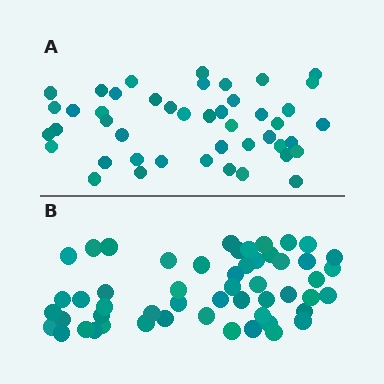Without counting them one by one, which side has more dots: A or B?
Region B (the bottom region) has more dots.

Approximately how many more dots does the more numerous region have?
Region B has roughly 8 or so more dots than region A.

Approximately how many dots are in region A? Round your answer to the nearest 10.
About 40 dots. (The exact count is 45, which rounds to 40.)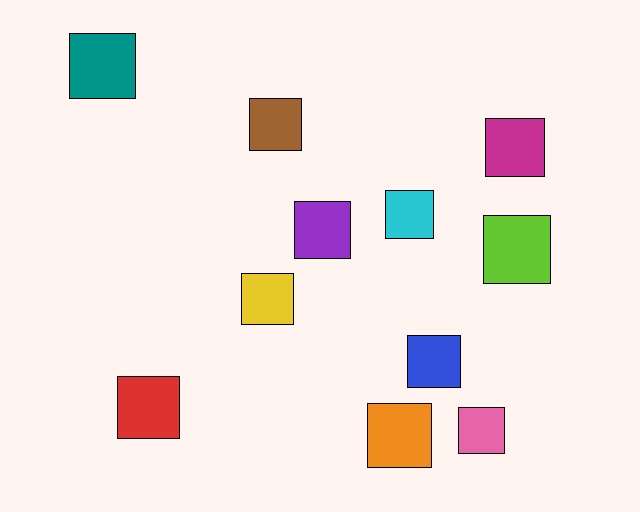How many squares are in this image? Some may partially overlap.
There are 11 squares.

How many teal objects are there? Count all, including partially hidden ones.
There is 1 teal object.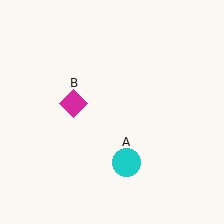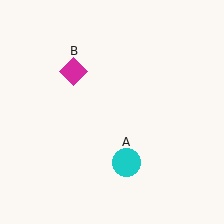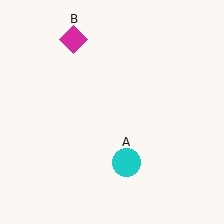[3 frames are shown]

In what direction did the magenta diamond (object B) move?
The magenta diamond (object B) moved up.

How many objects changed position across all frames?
1 object changed position: magenta diamond (object B).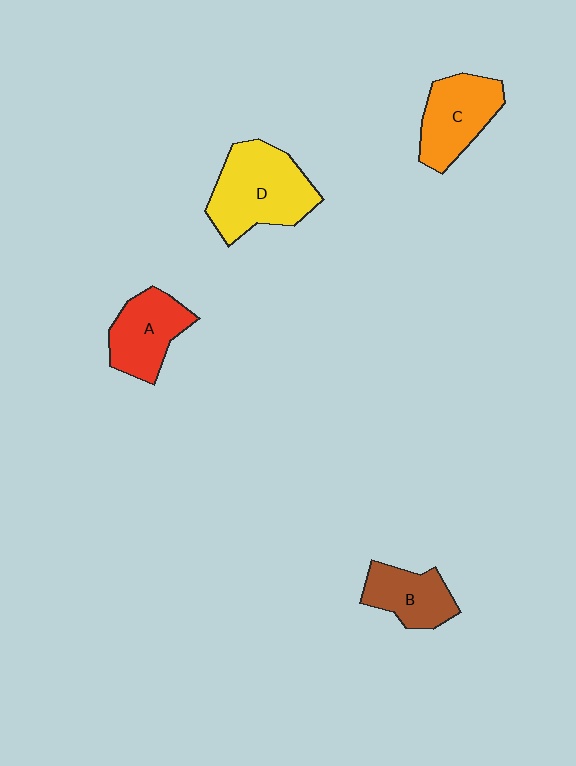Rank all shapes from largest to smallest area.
From largest to smallest: D (yellow), C (orange), A (red), B (brown).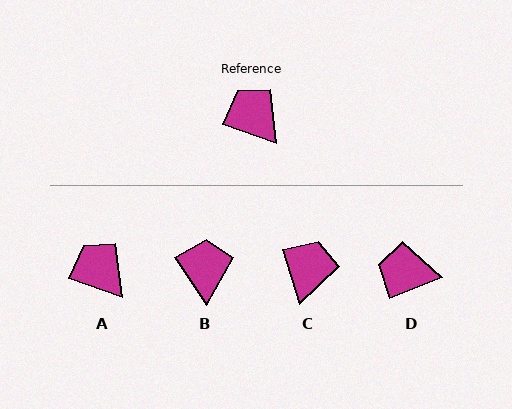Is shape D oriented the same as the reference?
No, it is off by about 41 degrees.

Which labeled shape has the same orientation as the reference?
A.